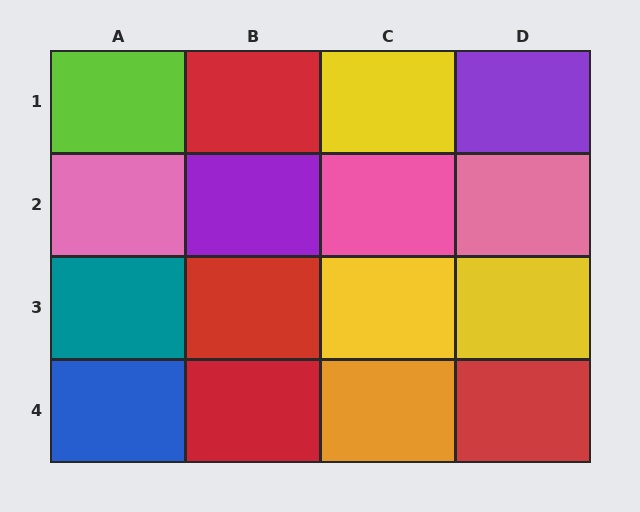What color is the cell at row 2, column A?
Pink.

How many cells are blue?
1 cell is blue.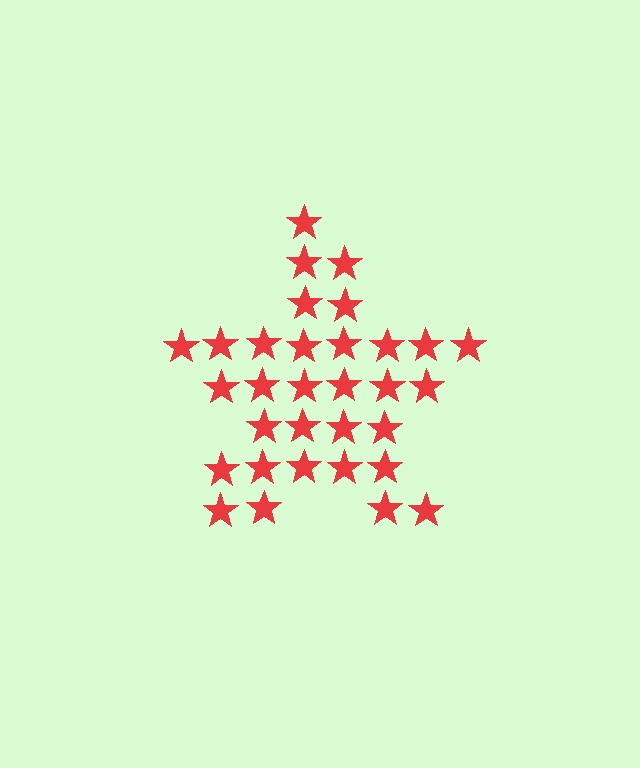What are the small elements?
The small elements are stars.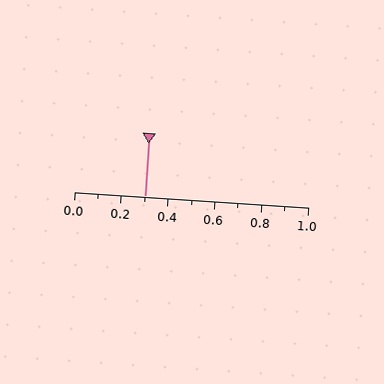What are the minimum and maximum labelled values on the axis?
The axis runs from 0.0 to 1.0.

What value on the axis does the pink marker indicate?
The marker indicates approximately 0.3.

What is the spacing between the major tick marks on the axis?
The major ticks are spaced 0.2 apart.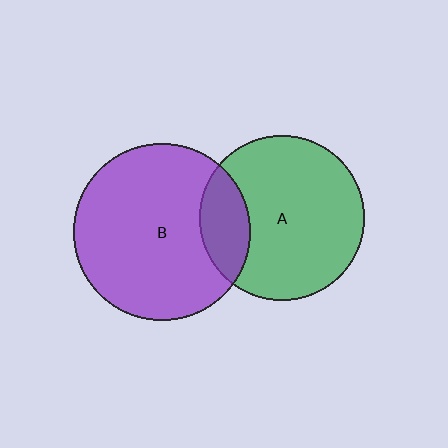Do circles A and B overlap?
Yes.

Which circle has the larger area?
Circle B (purple).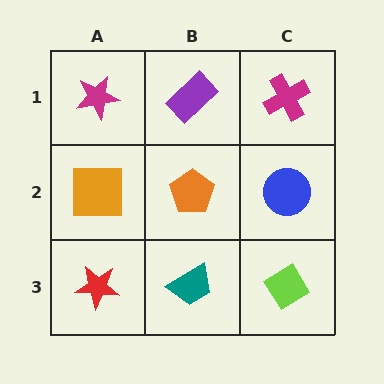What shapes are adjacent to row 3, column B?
An orange pentagon (row 2, column B), a red star (row 3, column A), a lime diamond (row 3, column C).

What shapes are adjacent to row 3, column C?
A blue circle (row 2, column C), a teal trapezoid (row 3, column B).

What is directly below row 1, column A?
An orange square.